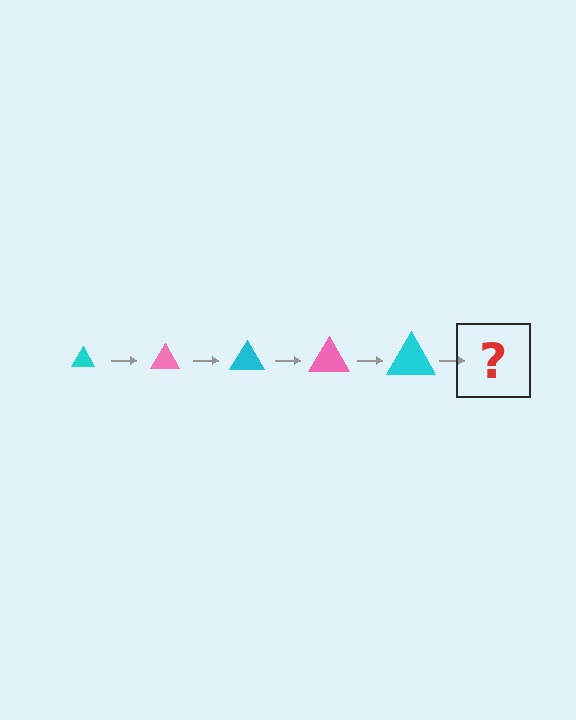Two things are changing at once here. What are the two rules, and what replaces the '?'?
The two rules are that the triangle grows larger each step and the color cycles through cyan and pink. The '?' should be a pink triangle, larger than the previous one.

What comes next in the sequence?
The next element should be a pink triangle, larger than the previous one.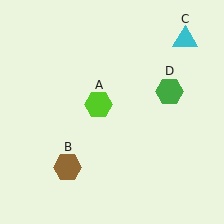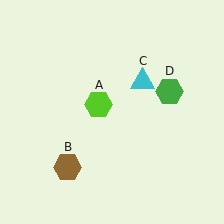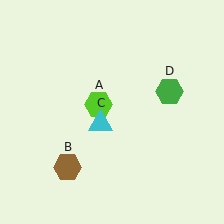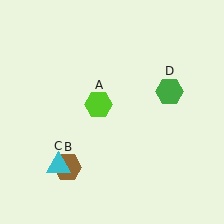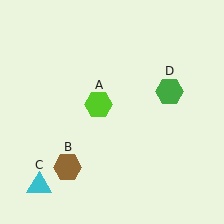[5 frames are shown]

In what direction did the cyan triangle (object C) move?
The cyan triangle (object C) moved down and to the left.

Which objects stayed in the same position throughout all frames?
Lime hexagon (object A) and brown hexagon (object B) and green hexagon (object D) remained stationary.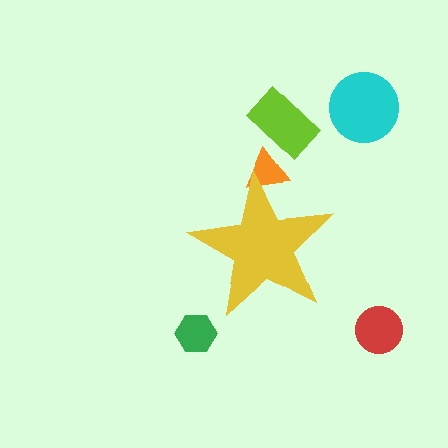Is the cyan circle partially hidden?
No, the cyan circle is fully visible.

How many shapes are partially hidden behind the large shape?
1 shape is partially hidden.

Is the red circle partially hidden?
No, the red circle is fully visible.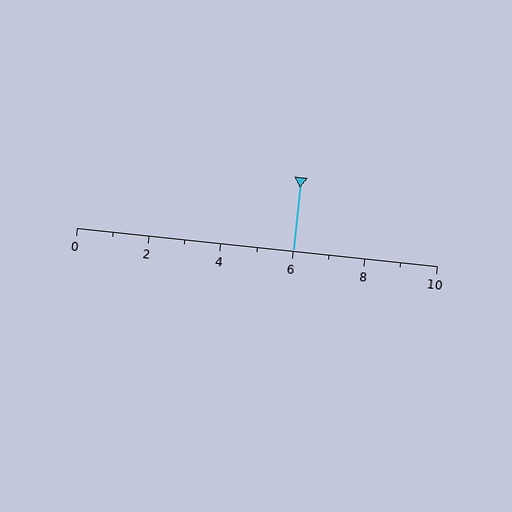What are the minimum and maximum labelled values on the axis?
The axis runs from 0 to 10.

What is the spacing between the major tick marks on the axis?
The major ticks are spaced 2 apart.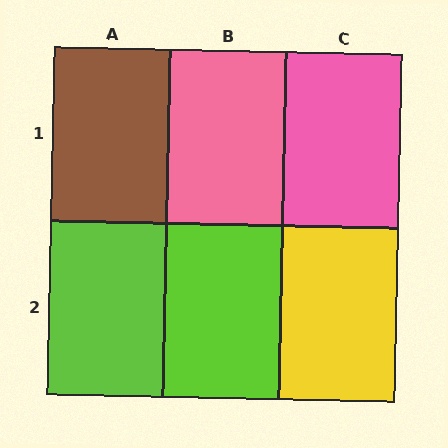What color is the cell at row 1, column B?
Pink.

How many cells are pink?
2 cells are pink.